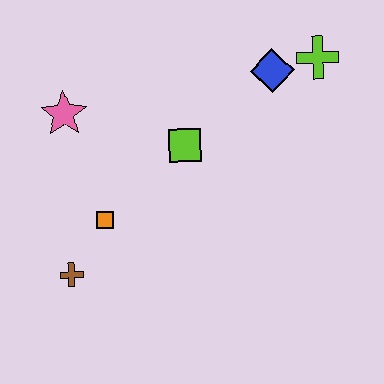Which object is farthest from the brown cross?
The lime cross is farthest from the brown cross.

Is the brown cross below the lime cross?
Yes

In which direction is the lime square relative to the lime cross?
The lime square is to the left of the lime cross.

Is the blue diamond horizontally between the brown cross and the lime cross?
Yes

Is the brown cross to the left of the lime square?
Yes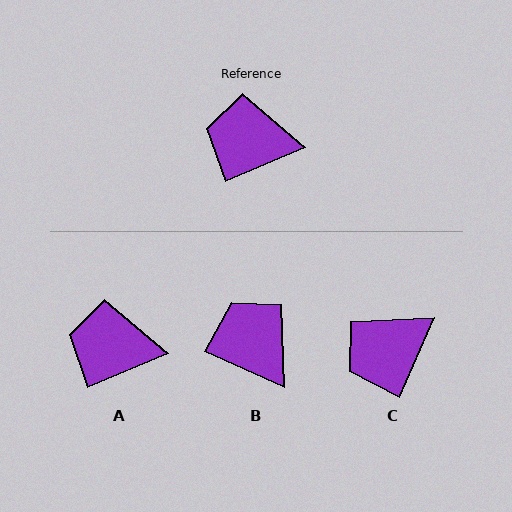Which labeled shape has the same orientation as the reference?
A.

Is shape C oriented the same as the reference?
No, it is off by about 43 degrees.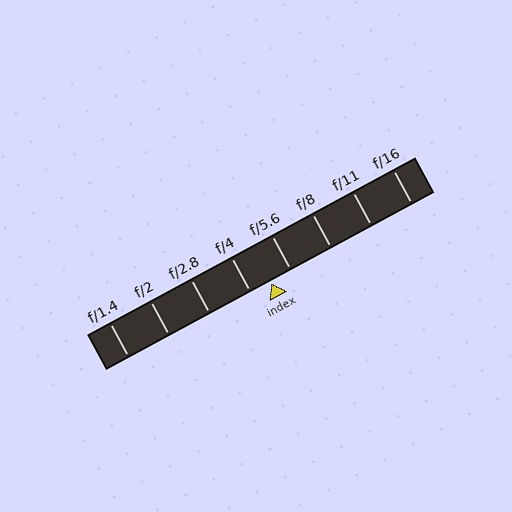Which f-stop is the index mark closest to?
The index mark is closest to f/5.6.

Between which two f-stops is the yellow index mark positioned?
The index mark is between f/4 and f/5.6.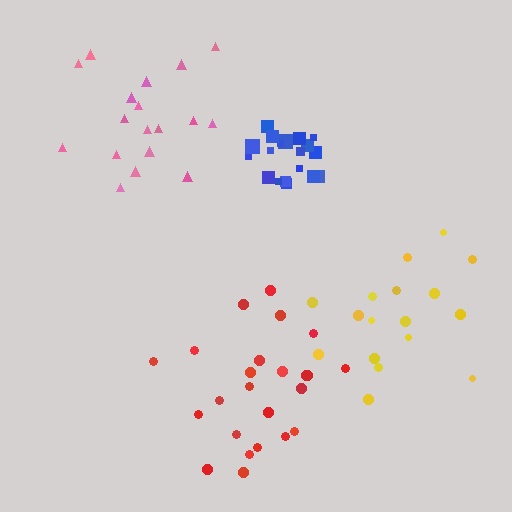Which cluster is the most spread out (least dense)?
Pink.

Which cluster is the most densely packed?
Blue.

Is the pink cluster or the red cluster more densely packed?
Red.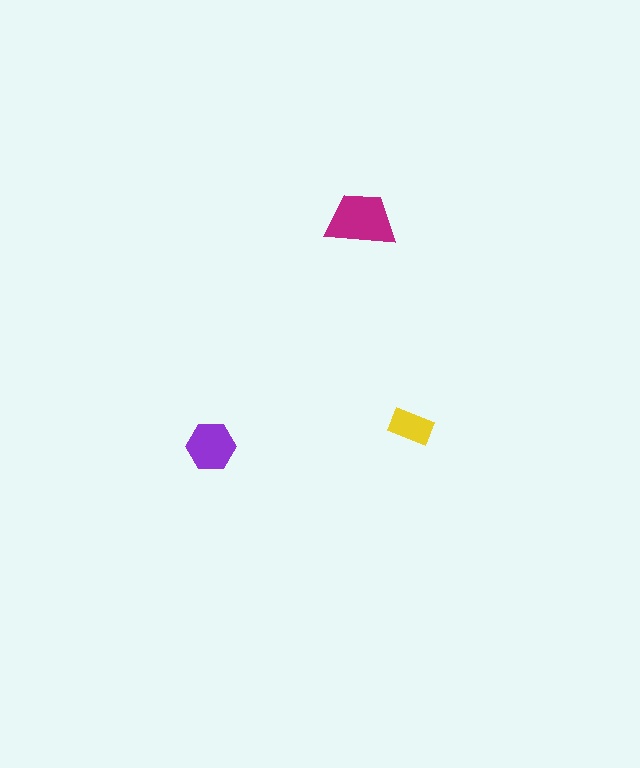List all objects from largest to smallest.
The magenta trapezoid, the purple hexagon, the yellow rectangle.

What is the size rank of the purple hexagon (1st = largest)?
2nd.